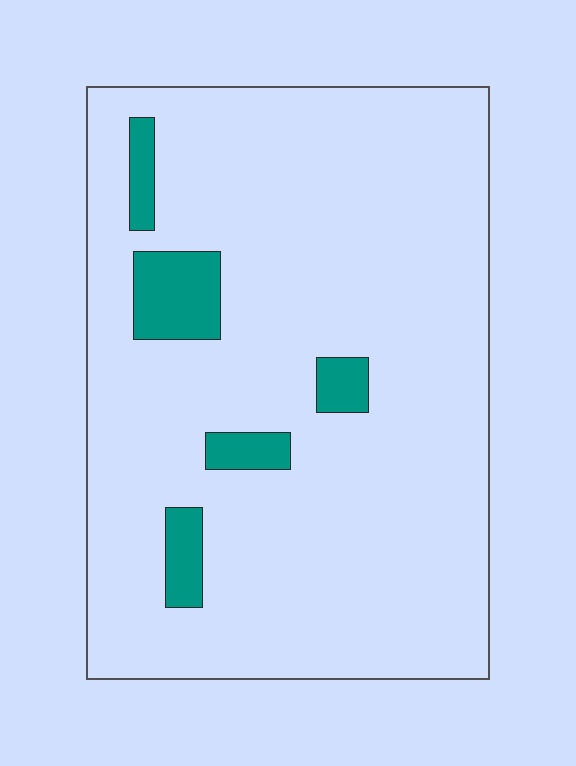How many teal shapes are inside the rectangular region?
5.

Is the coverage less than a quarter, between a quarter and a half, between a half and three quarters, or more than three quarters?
Less than a quarter.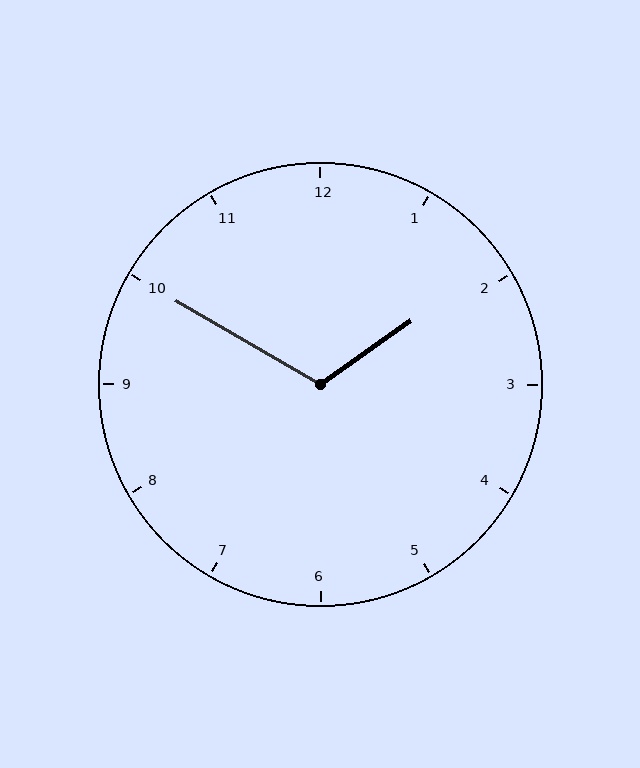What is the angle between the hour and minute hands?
Approximately 115 degrees.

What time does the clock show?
1:50.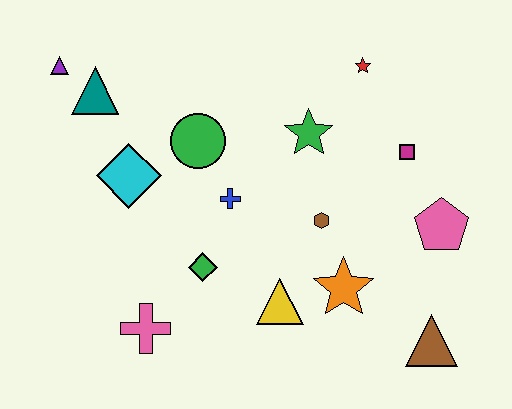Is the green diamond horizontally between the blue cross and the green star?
No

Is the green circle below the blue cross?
No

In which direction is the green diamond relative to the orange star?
The green diamond is to the left of the orange star.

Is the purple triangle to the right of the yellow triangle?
No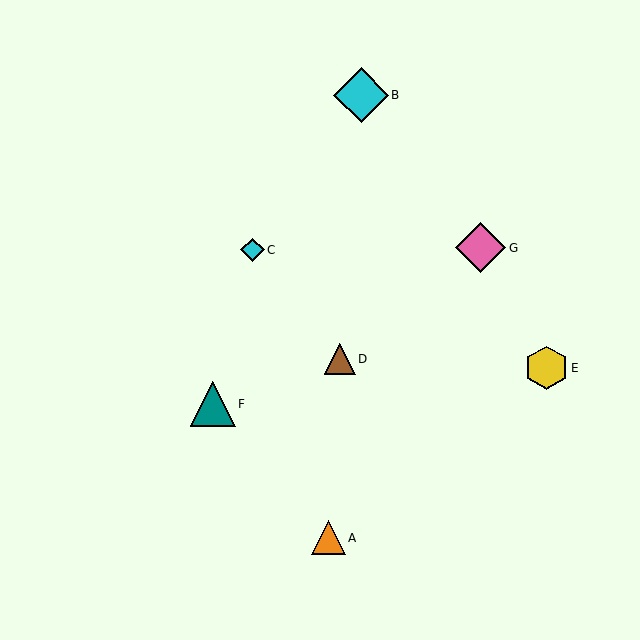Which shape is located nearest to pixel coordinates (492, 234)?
The pink diamond (labeled G) at (481, 248) is nearest to that location.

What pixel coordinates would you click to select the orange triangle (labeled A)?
Click at (328, 538) to select the orange triangle A.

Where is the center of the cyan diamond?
The center of the cyan diamond is at (361, 95).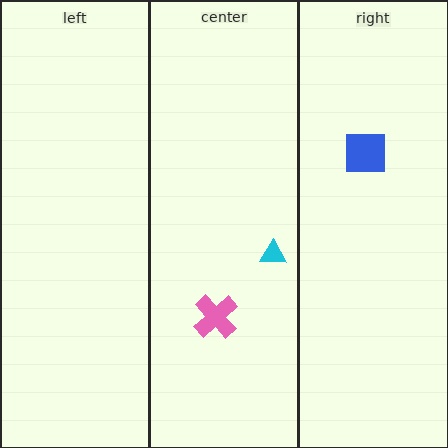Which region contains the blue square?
The right region.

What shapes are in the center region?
The cyan triangle, the pink cross.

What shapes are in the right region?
The blue square.